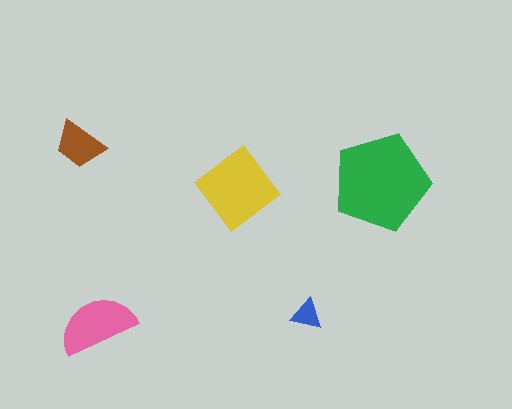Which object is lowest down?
The pink semicircle is bottommost.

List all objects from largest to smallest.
The green pentagon, the yellow diamond, the pink semicircle, the brown trapezoid, the blue triangle.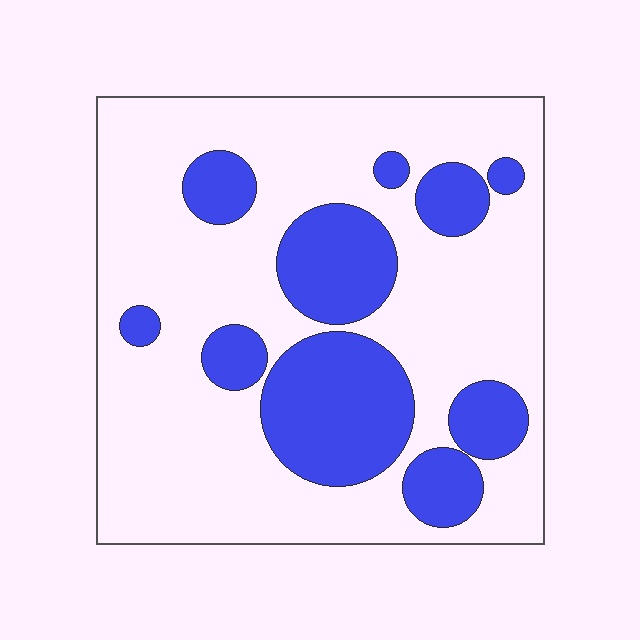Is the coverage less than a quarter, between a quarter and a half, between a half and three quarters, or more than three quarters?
Between a quarter and a half.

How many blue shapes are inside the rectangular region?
10.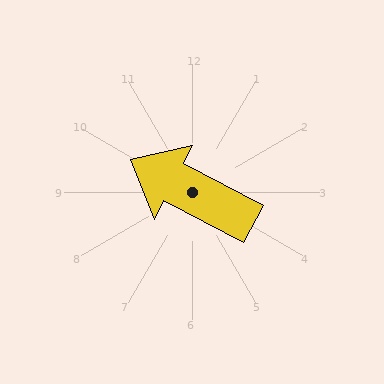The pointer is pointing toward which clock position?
Roughly 10 o'clock.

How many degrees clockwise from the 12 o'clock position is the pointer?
Approximately 298 degrees.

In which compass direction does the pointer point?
Northwest.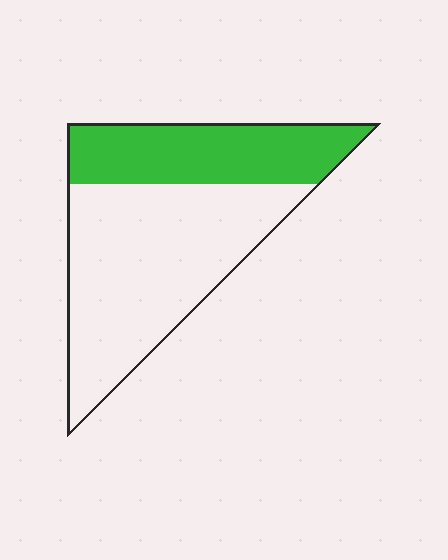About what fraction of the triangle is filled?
About one third (1/3).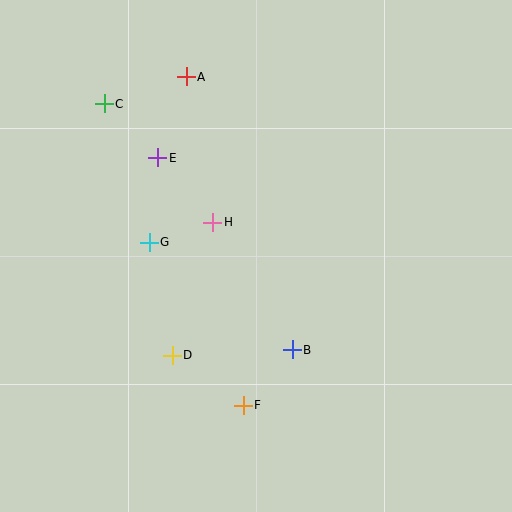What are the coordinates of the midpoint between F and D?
The midpoint between F and D is at (208, 380).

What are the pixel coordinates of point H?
Point H is at (213, 222).